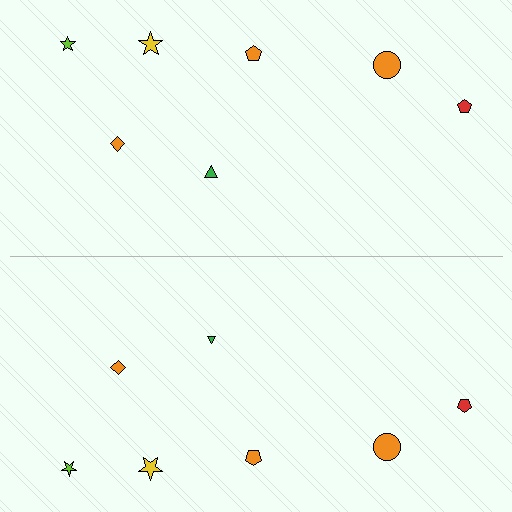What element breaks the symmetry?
The green triangle on the bottom side has a different size than its mirror counterpart.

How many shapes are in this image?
There are 14 shapes in this image.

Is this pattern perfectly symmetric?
No, the pattern is not perfectly symmetric. The green triangle on the bottom side has a different size than its mirror counterpart.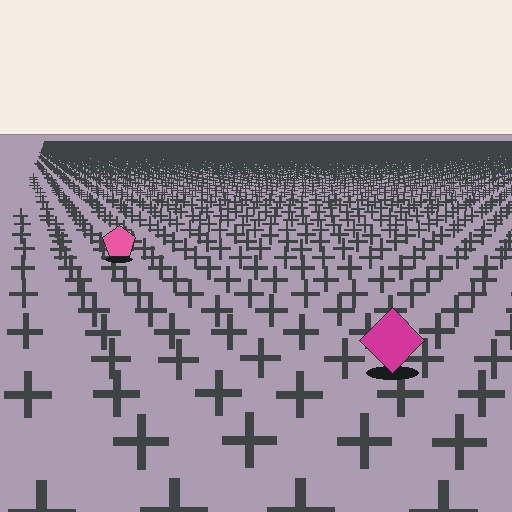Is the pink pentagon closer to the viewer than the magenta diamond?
No. The magenta diamond is closer — you can tell from the texture gradient: the ground texture is coarser near it.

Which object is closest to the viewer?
The magenta diamond is closest. The texture marks near it are larger and more spread out.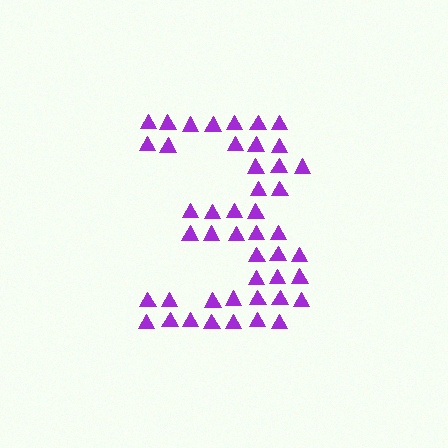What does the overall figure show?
The overall figure shows the digit 3.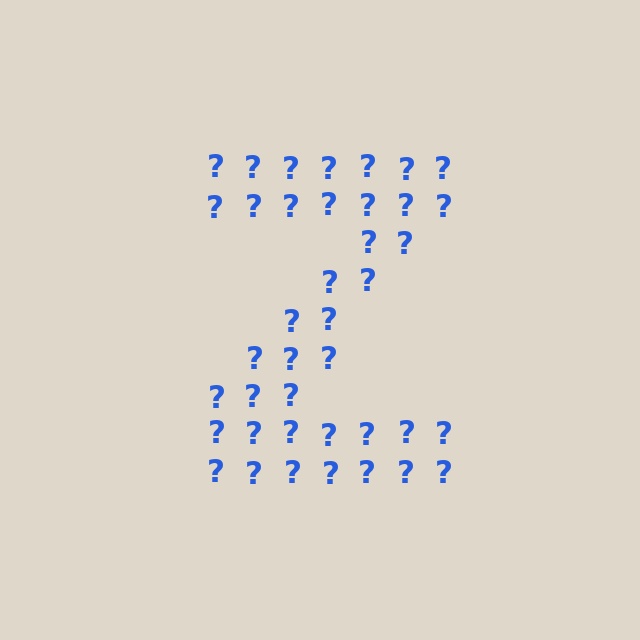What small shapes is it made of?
It is made of small question marks.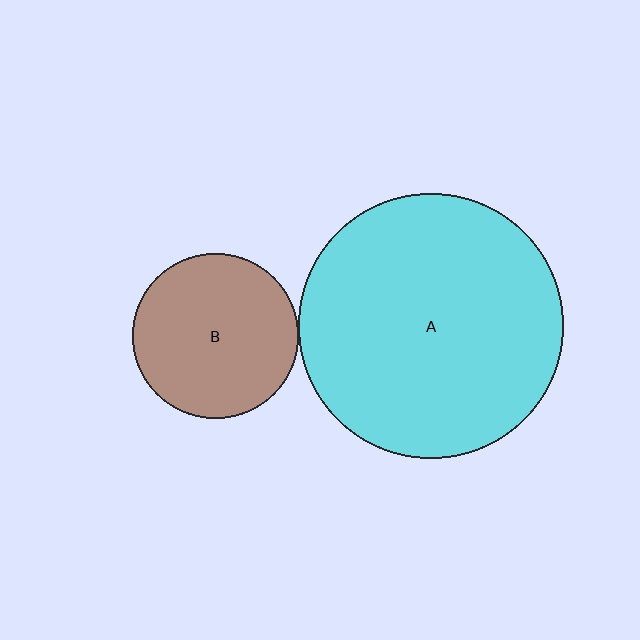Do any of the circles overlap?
No, none of the circles overlap.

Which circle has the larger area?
Circle A (cyan).